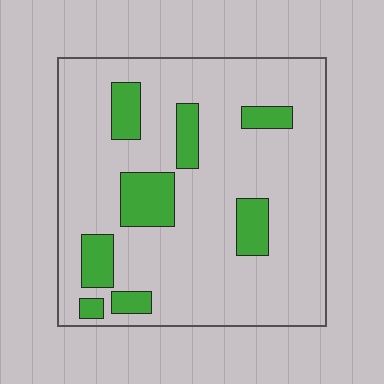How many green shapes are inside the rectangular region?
8.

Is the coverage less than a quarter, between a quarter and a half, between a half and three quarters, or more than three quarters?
Less than a quarter.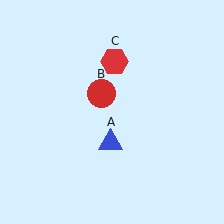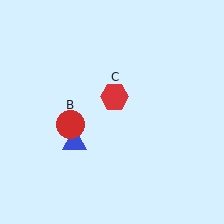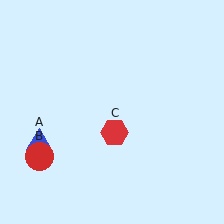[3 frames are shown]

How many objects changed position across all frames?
3 objects changed position: blue triangle (object A), red circle (object B), red hexagon (object C).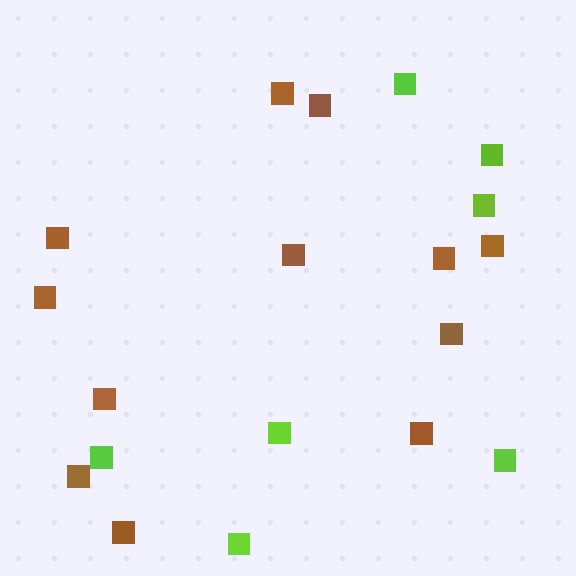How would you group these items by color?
There are 2 groups: one group of brown squares (12) and one group of lime squares (7).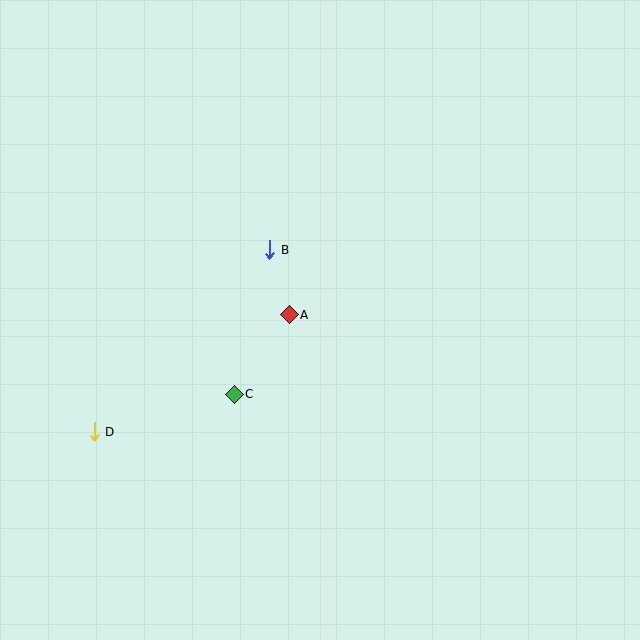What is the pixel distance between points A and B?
The distance between A and B is 68 pixels.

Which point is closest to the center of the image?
Point A at (289, 315) is closest to the center.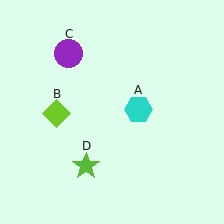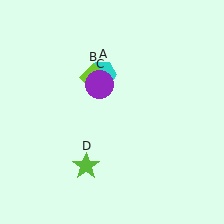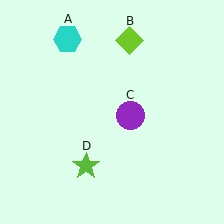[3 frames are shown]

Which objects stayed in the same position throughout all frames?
Lime star (object D) remained stationary.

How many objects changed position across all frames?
3 objects changed position: cyan hexagon (object A), lime diamond (object B), purple circle (object C).